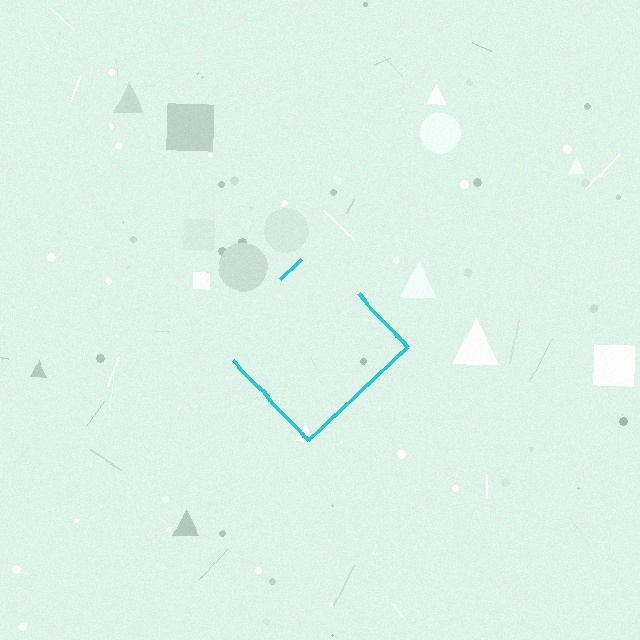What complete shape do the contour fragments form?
The contour fragments form a diamond.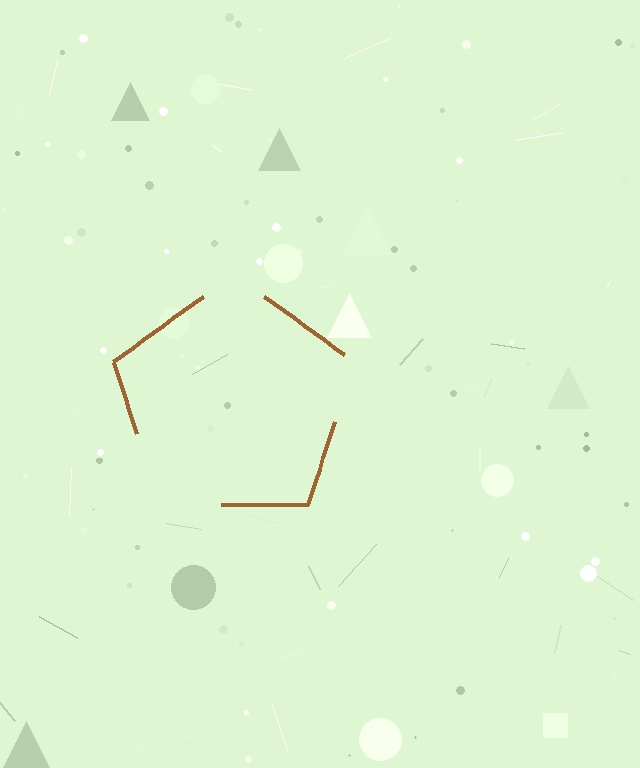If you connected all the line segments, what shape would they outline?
They would outline a pentagon.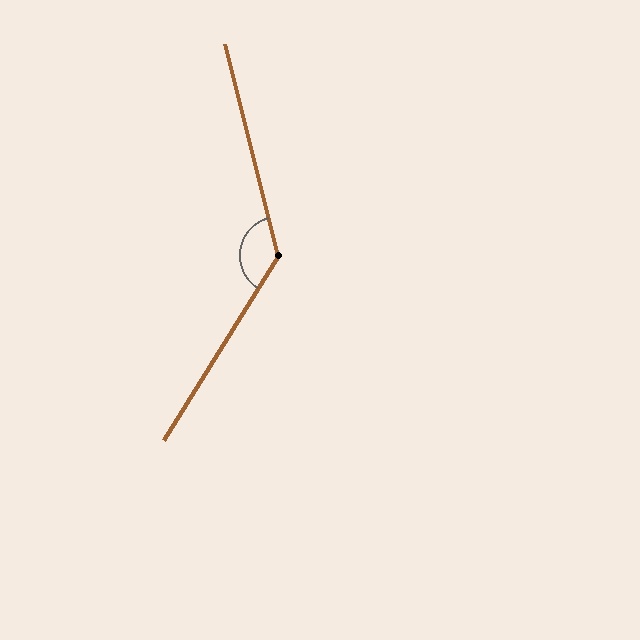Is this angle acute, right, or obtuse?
It is obtuse.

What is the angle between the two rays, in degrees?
Approximately 134 degrees.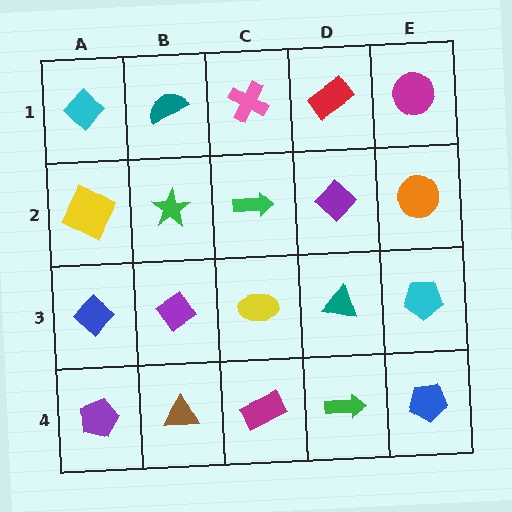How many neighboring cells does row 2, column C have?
4.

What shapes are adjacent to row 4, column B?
A purple diamond (row 3, column B), a purple pentagon (row 4, column A), a magenta rectangle (row 4, column C).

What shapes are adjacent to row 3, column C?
A green arrow (row 2, column C), a magenta rectangle (row 4, column C), a purple diamond (row 3, column B), a teal triangle (row 3, column D).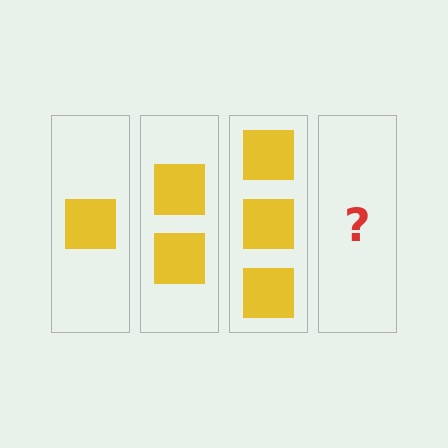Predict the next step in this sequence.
The next step is 4 squares.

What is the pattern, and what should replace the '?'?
The pattern is that each step adds one more square. The '?' should be 4 squares.